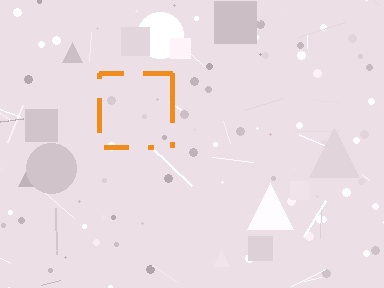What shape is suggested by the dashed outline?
The dashed outline suggests a square.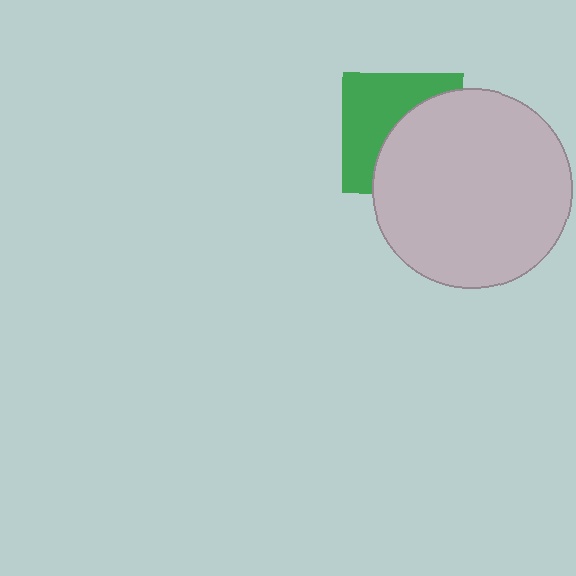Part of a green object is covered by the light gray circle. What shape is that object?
It is a square.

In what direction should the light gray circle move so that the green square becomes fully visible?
The light gray circle should move toward the lower-right. That is the shortest direction to clear the overlap and leave the green square fully visible.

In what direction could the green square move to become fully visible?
The green square could move toward the upper-left. That would shift it out from behind the light gray circle entirely.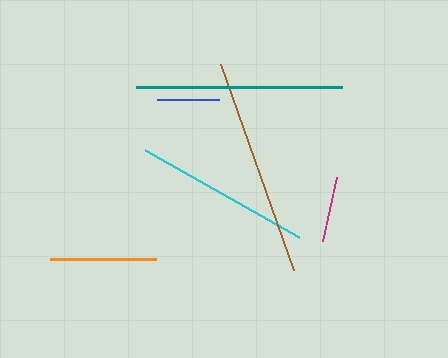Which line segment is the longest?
The brown line is the longest at approximately 218 pixels.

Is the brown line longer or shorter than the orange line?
The brown line is longer than the orange line.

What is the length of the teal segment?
The teal segment is approximately 205 pixels long.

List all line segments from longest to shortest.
From longest to shortest: brown, teal, cyan, orange, magenta, blue.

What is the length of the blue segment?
The blue segment is approximately 62 pixels long.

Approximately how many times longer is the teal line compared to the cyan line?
The teal line is approximately 1.2 times the length of the cyan line.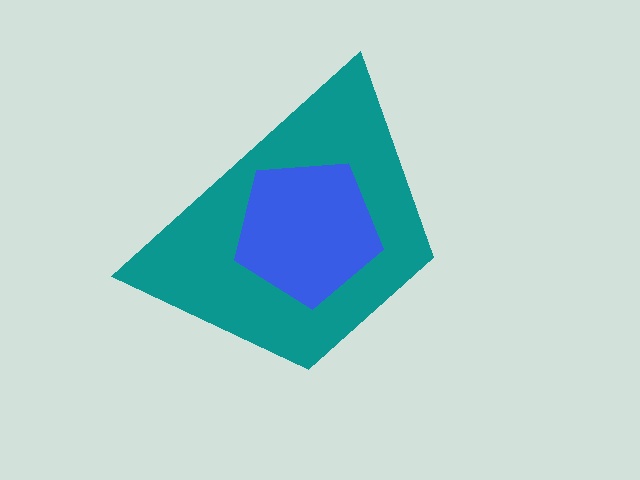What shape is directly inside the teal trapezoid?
The blue pentagon.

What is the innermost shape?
The blue pentagon.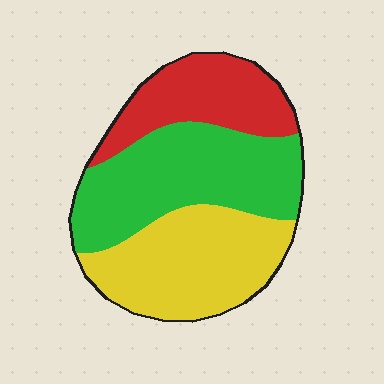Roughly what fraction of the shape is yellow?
Yellow covers around 35% of the shape.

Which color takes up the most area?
Green, at roughly 40%.